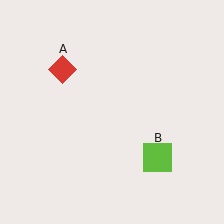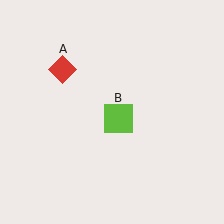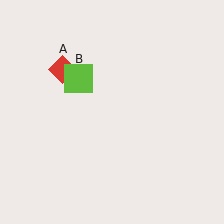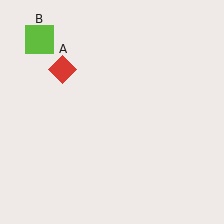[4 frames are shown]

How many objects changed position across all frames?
1 object changed position: lime square (object B).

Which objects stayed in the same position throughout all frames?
Red diamond (object A) remained stationary.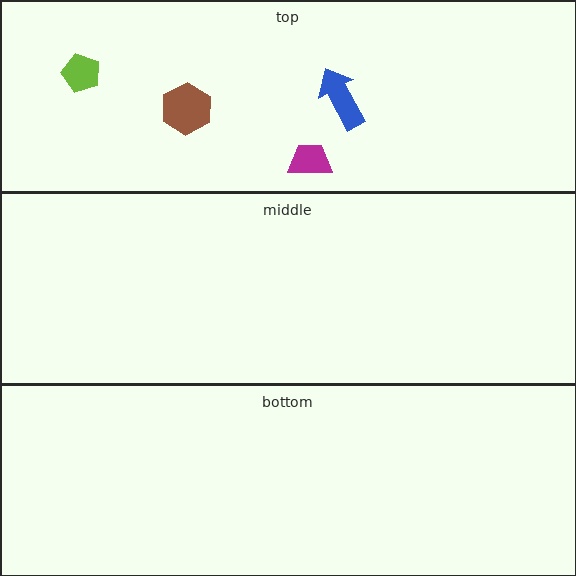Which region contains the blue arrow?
The top region.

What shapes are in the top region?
The blue arrow, the brown hexagon, the lime pentagon, the magenta trapezoid.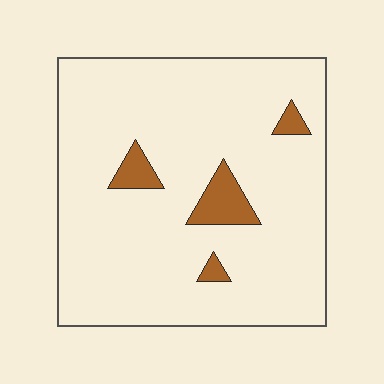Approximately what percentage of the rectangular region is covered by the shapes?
Approximately 5%.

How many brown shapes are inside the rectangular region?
4.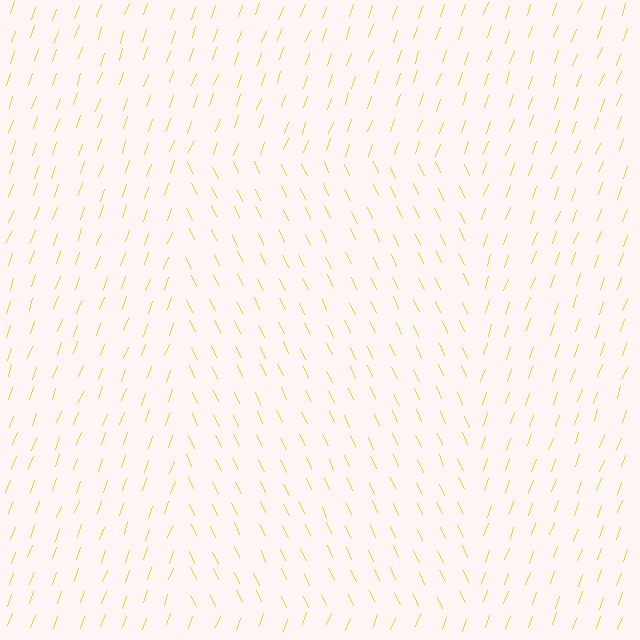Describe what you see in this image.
The image is filled with small yellow line segments. A rectangle region in the image has lines oriented differently from the surrounding lines, creating a visible texture boundary.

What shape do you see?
I see a rectangle.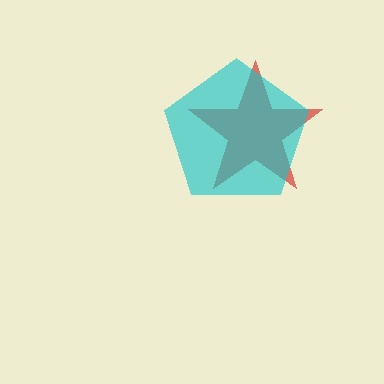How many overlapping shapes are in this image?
There are 2 overlapping shapes in the image.